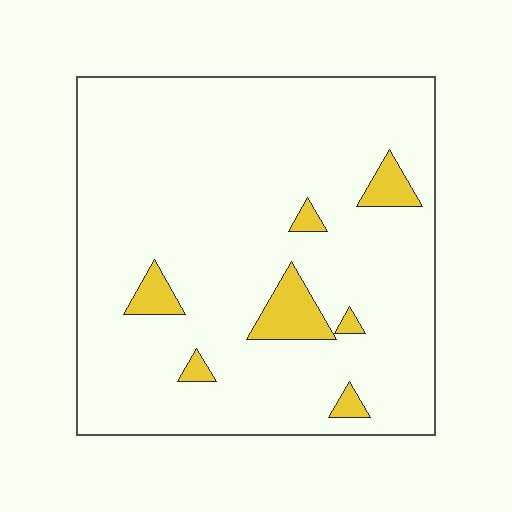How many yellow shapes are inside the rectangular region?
7.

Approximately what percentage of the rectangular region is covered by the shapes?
Approximately 10%.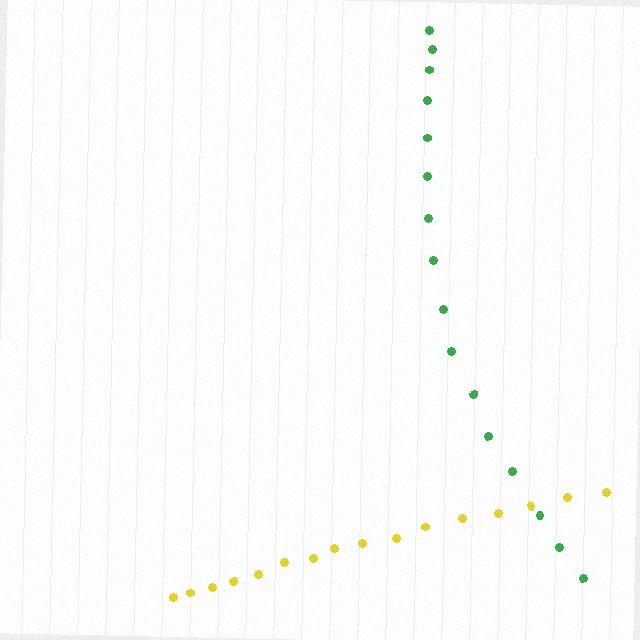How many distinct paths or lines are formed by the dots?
There are 2 distinct paths.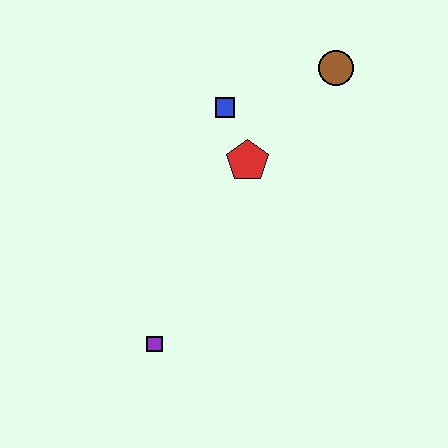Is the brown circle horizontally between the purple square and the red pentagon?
No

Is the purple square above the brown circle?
No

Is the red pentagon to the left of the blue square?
No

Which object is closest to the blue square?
The red pentagon is closest to the blue square.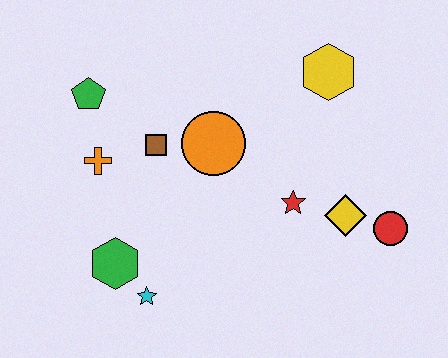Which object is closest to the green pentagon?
The orange cross is closest to the green pentagon.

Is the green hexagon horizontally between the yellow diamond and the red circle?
No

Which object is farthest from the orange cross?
The red circle is farthest from the orange cross.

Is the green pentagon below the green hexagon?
No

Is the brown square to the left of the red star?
Yes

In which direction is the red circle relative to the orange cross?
The red circle is to the right of the orange cross.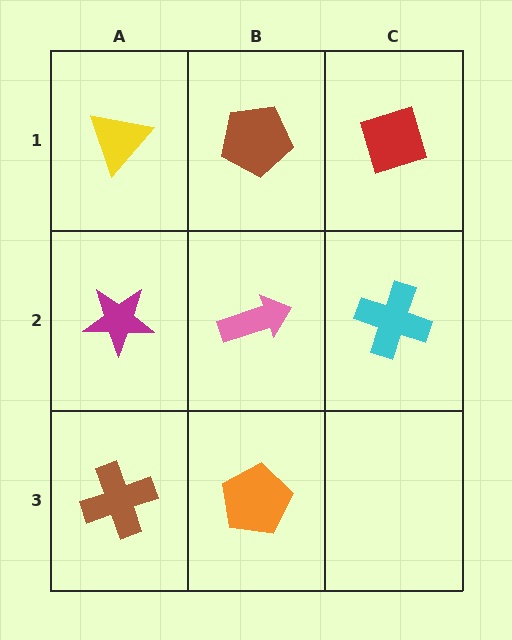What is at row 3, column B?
An orange pentagon.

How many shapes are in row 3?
2 shapes.